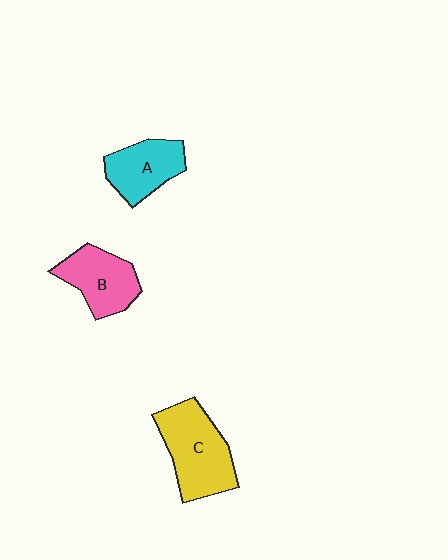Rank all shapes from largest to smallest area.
From largest to smallest: C (yellow), B (pink), A (cyan).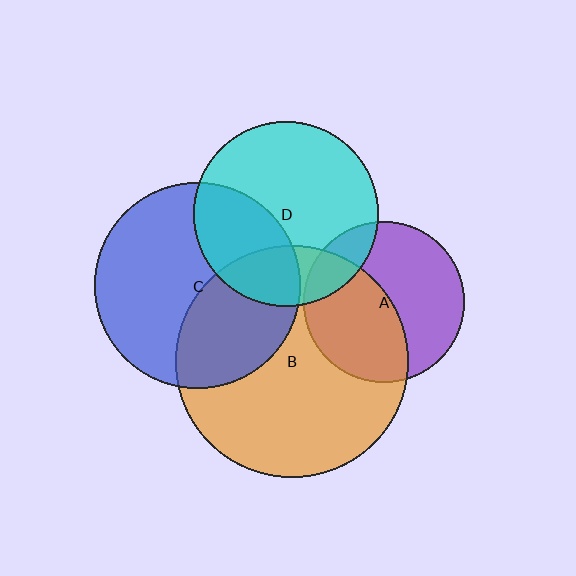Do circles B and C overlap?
Yes.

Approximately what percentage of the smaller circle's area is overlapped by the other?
Approximately 40%.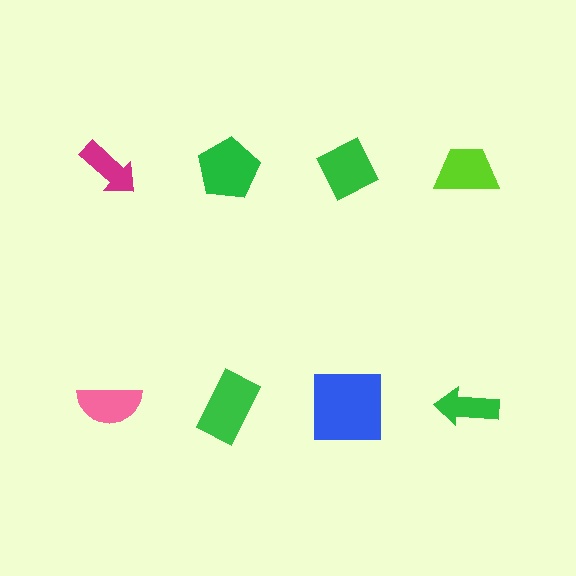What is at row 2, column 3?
A blue square.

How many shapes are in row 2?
4 shapes.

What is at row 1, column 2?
A green pentagon.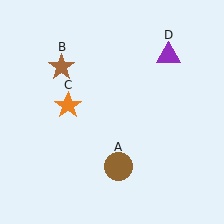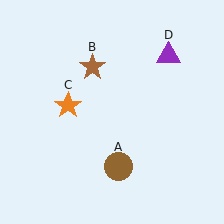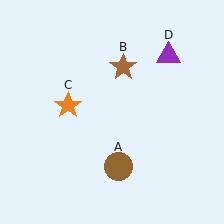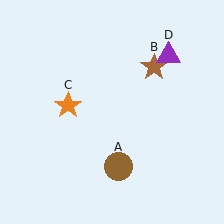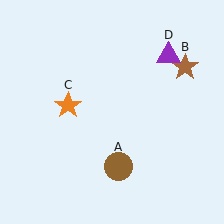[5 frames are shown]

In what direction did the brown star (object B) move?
The brown star (object B) moved right.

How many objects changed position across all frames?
1 object changed position: brown star (object B).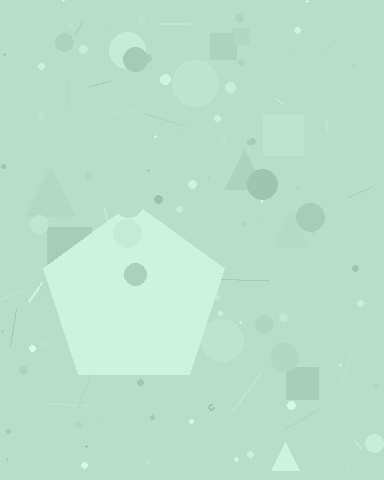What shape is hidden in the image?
A pentagon is hidden in the image.